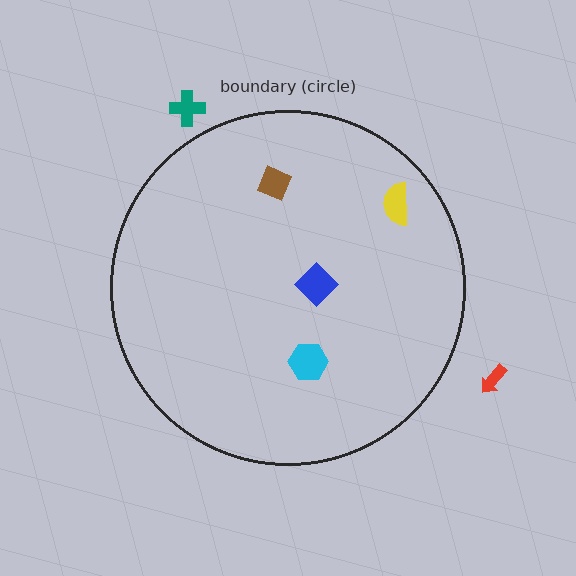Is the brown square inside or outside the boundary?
Inside.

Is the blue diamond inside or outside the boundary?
Inside.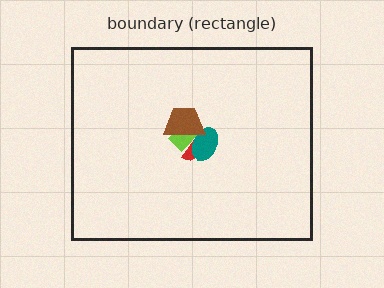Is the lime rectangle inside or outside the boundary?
Inside.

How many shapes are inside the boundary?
4 inside, 0 outside.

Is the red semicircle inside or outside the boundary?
Inside.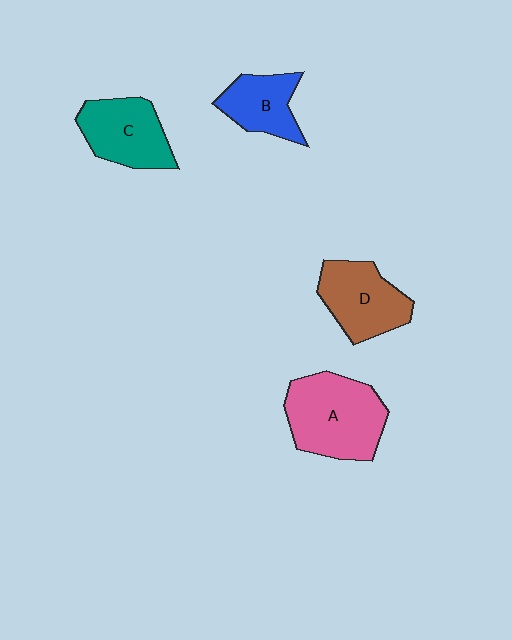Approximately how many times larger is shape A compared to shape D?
Approximately 1.3 times.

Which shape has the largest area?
Shape A (pink).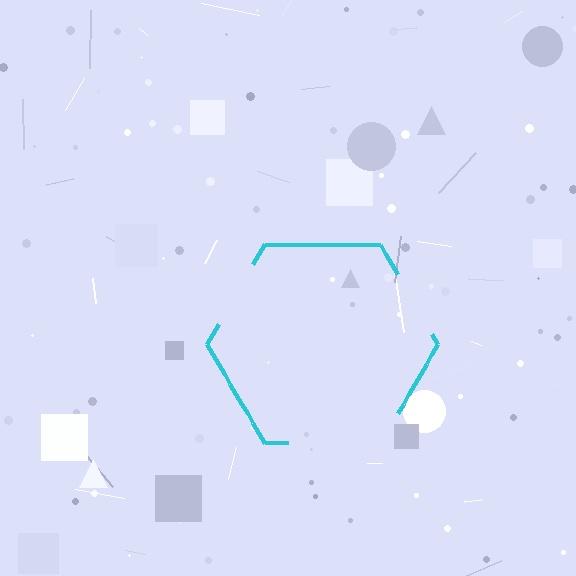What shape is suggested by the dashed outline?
The dashed outline suggests a hexagon.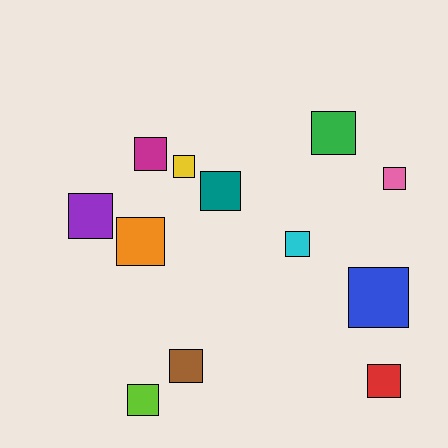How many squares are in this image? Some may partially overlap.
There are 12 squares.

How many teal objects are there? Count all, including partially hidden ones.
There is 1 teal object.